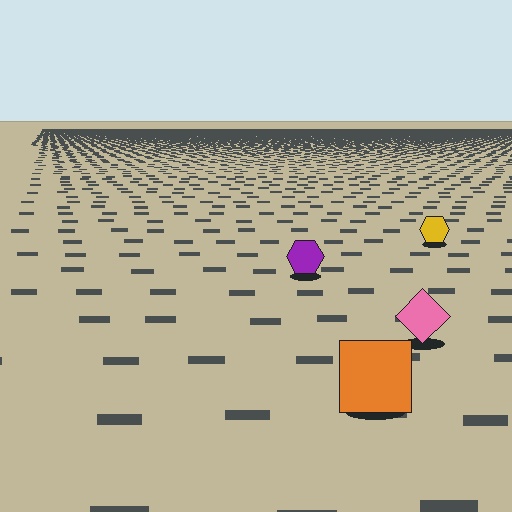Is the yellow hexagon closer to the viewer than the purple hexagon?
No. The purple hexagon is closer — you can tell from the texture gradient: the ground texture is coarser near it.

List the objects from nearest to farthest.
From nearest to farthest: the orange square, the pink diamond, the purple hexagon, the yellow hexagon.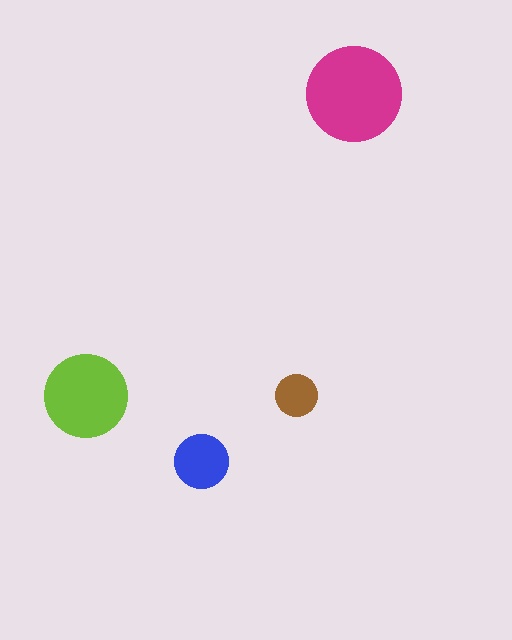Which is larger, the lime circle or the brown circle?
The lime one.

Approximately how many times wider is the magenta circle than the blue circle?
About 2 times wider.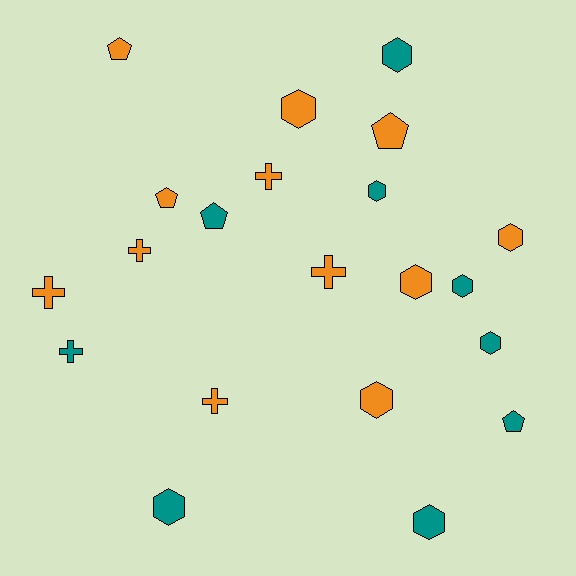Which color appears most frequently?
Orange, with 12 objects.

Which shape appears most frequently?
Hexagon, with 10 objects.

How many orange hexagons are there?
There are 4 orange hexagons.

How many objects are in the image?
There are 21 objects.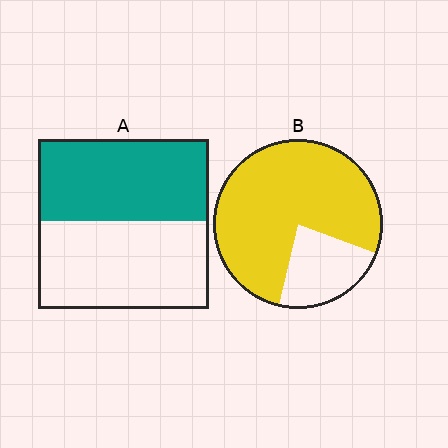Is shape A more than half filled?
Roughly half.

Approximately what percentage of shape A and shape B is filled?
A is approximately 50% and B is approximately 75%.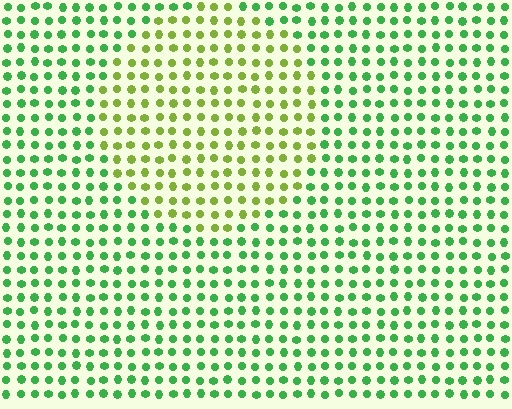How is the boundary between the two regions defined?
The boundary is defined purely by a slight shift in hue (about 44 degrees). Spacing, size, and orientation are identical on both sides.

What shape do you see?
I see a circle.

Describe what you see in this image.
The image is filled with small green elements in a uniform arrangement. A circle-shaped region is visible where the elements are tinted to a slightly different hue, forming a subtle color boundary.